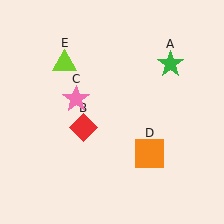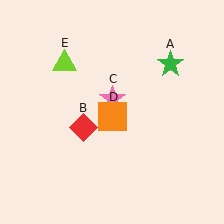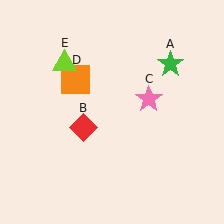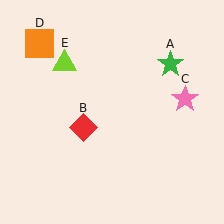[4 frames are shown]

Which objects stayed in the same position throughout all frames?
Green star (object A) and red diamond (object B) and lime triangle (object E) remained stationary.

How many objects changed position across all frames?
2 objects changed position: pink star (object C), orange square (object D).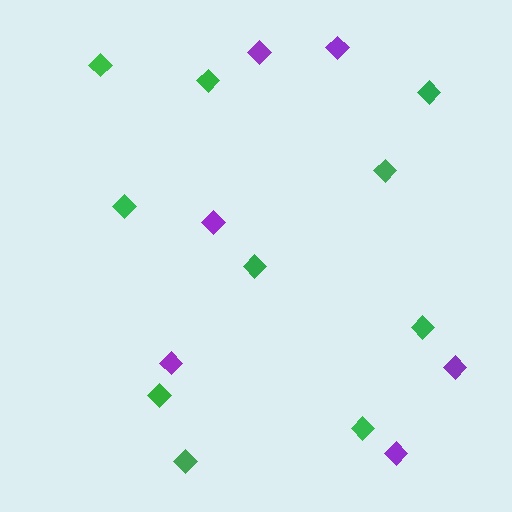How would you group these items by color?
There are 2 groups: one group of purple diamonds (6) and one group of green diamonds (10).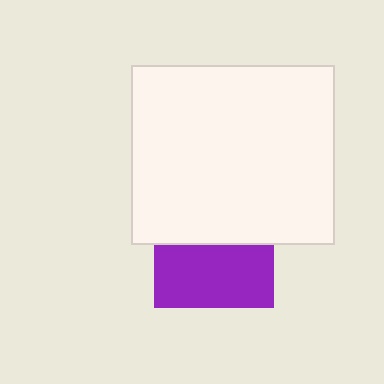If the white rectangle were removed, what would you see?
You would see the complete purple square.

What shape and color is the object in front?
The object in front is a white rectangle.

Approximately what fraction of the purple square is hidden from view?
Roughly 48% of the purple square is hidden behind the white rectangle.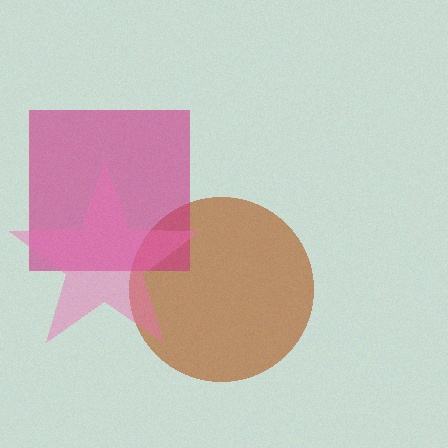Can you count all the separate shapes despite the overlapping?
Yes, there are 3 separate shapes.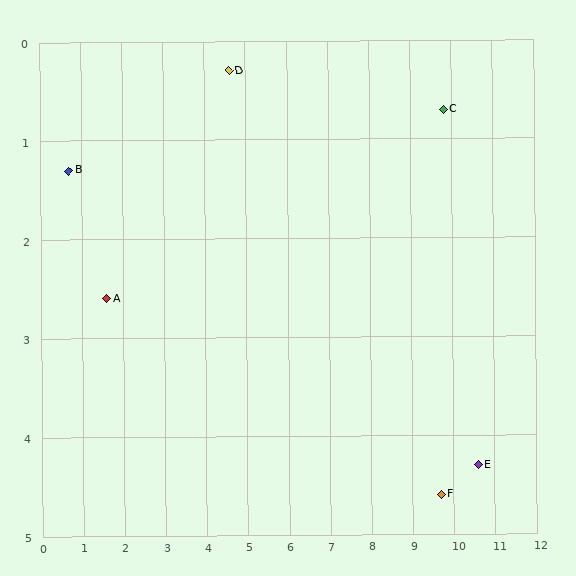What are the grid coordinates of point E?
Point E is at approximately (10.6, 4.3).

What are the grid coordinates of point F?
Point F is at approximately (9.7, 4.6).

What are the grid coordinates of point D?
Point D is at approximately (4.6, 0.3).